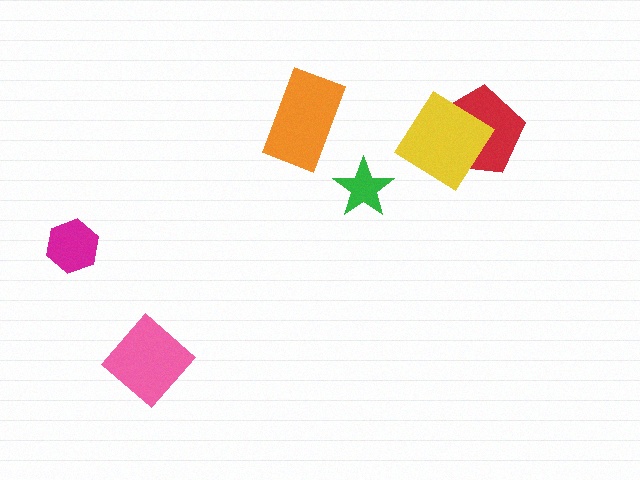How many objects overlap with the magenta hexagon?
0 objects overlap with the magenta hexagon.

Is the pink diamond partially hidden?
No, no other shape covers it.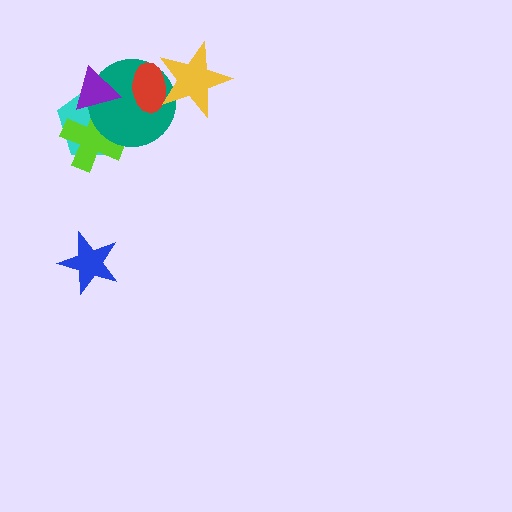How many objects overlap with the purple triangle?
3 objects overlap with the purple triangle.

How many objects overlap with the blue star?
0 objects overlap with the blue star.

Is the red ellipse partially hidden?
Yes, it is partially covered by another shape.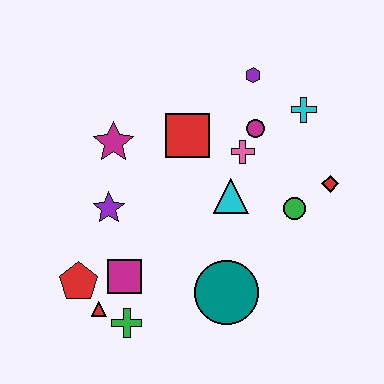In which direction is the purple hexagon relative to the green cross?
The purple hexagon is above the green cross.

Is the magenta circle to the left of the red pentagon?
No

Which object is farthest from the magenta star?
The red diamond is farthest from the magenta star.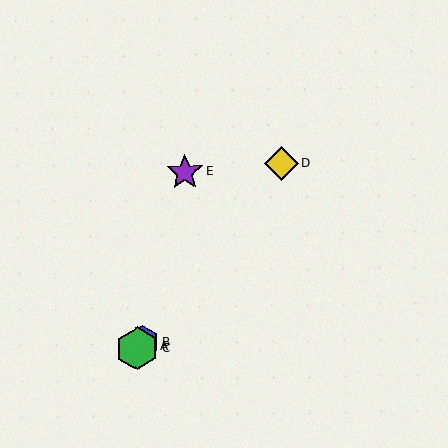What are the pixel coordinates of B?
Object B is at (142, 343).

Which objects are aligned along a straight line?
Objects A, B, C, D are aligned along a straight line.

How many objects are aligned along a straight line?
4 objects (A, B, C, D) are aligned along a straight line.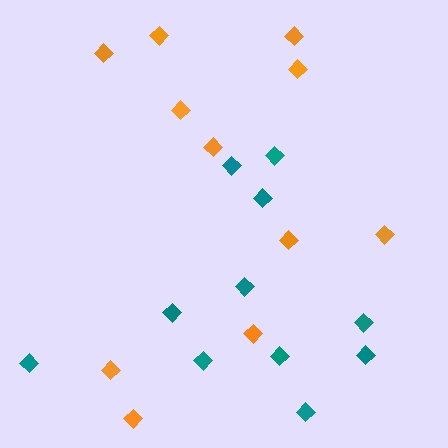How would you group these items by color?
There are 2 groups: one group of teal diamonds (11) and one group of orange diamonds (11).